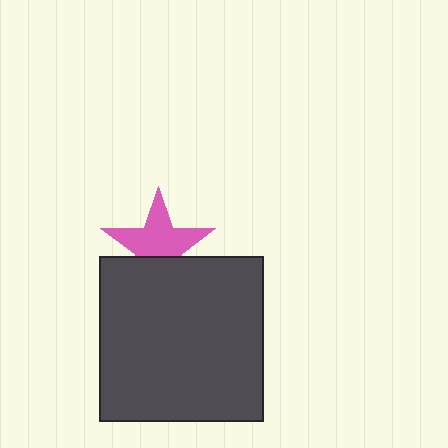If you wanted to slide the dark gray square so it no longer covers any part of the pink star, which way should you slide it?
Slide it down — that is the most direct way to separate the two shapes.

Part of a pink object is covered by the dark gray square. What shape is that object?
It is a star.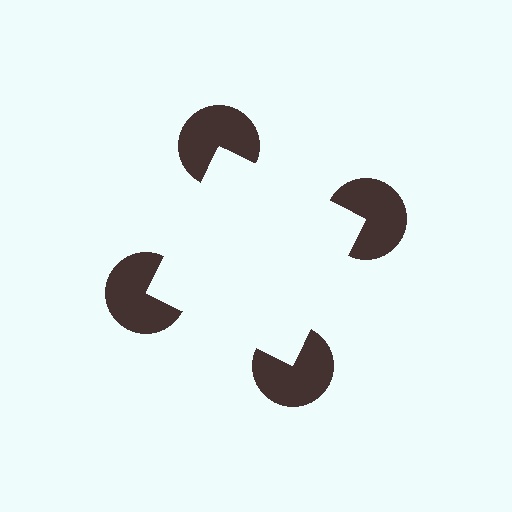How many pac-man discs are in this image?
There are 4 — one at each vertex of the illusory square.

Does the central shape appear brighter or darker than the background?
It typically appears slightly brighter than the background, even though no actual brightness change is drawn.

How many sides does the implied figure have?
4 sides.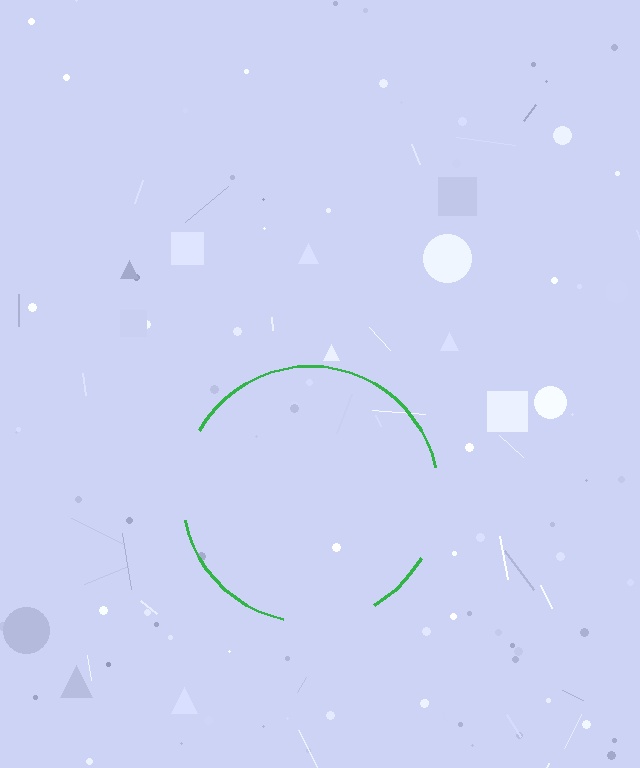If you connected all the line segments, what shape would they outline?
They would outline a circle.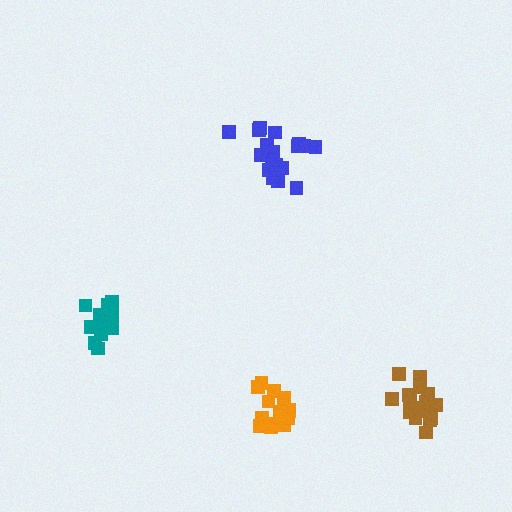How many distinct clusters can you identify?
There are 4 distinct clusters.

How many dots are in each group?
Group 1: 16 dots, Group 2: 20 dots, Group 3: 14 dots, Group 4: 16 dots (66 total).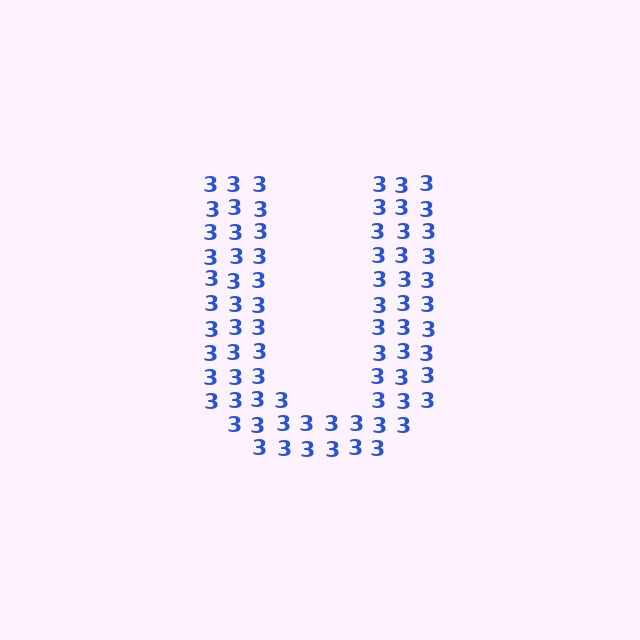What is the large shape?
The large shape is the letter U.